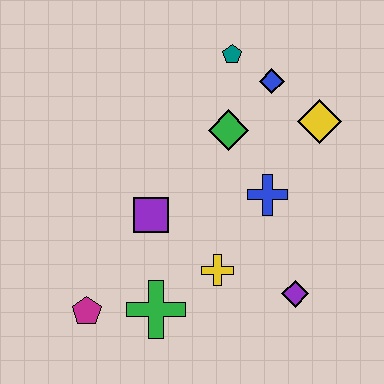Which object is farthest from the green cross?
The teal pentagon is farthest from the green cross.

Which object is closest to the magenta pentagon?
The green cross is closest to the magenta pentagon.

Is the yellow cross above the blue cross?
No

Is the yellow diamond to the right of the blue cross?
Yes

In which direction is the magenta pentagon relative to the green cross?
The magenta pentagon is to the left of the green cross.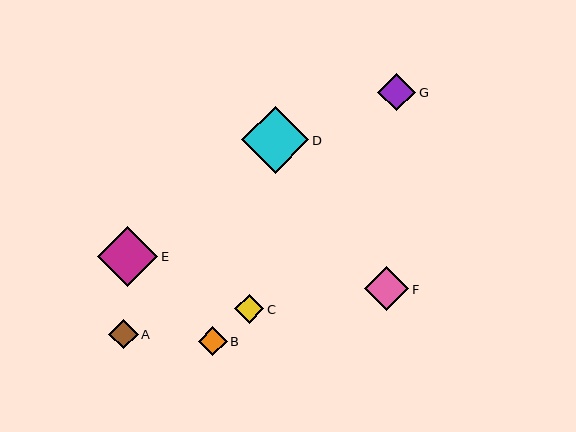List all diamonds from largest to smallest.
From largest to smallest: D, E, F, G, C, A, B.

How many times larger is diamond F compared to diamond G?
Diamond F is approximately 1.2 times the size of diamond G.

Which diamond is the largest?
Diamond D is the largest with a size of approximately 67 pixels.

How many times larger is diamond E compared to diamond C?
Diamond E is approximately 2.1 times the size of diamond C.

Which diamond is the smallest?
Diamond B is the smallest with a size of approximately 29 pixels.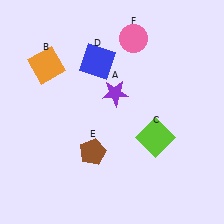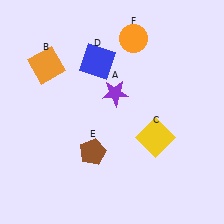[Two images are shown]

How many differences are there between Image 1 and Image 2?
There are 2 differences between the two images.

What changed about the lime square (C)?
In Image 1, C is lime. In Image 2, it changed to yellow.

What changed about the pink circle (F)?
In Image 1, F is pink. In Image 2, it changed to orange.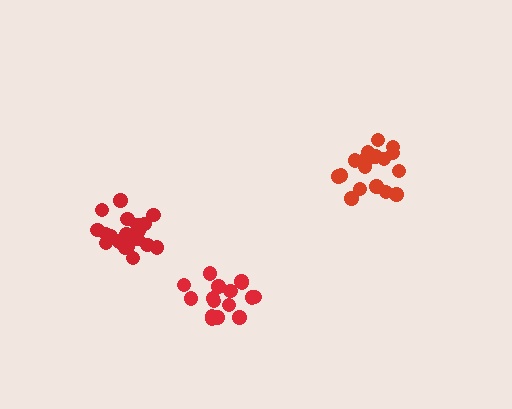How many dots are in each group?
Group 1: 16 dots, Group 2: 19 dots, Group 3: 19 dots (54 total).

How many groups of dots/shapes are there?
There are 3 groups.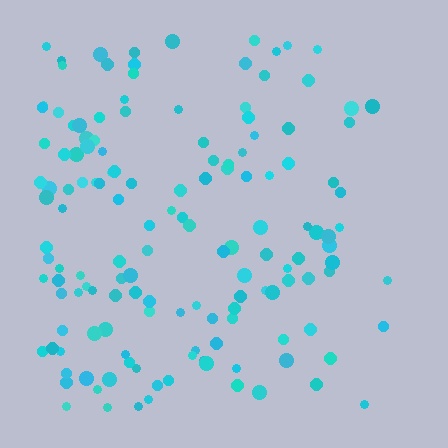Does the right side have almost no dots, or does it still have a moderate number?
Still a moderate number, just noticeably fewer than the left.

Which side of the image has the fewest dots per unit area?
The right.